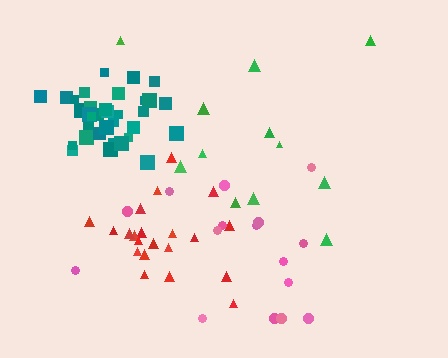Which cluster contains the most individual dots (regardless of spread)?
Teal (34).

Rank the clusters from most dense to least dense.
teal, red, pink, green.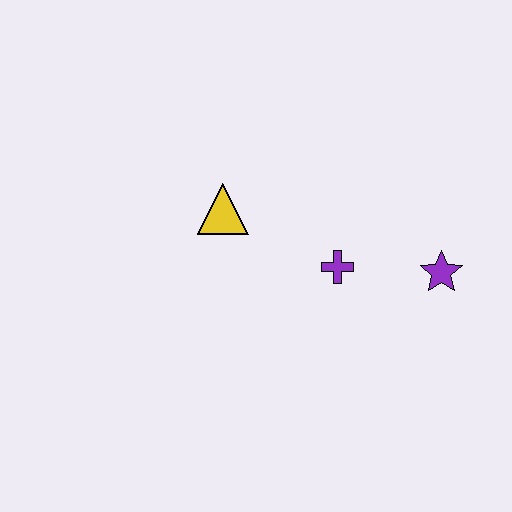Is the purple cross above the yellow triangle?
No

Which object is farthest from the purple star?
The yellow triangle is farthest from the purple star.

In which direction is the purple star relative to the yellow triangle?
The purple star is to the right of the yellow triangle.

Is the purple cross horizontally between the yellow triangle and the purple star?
Yes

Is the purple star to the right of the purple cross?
Yes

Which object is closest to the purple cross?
The purple star is closest to the purple cross.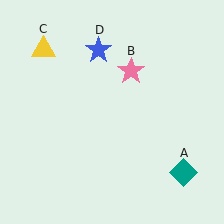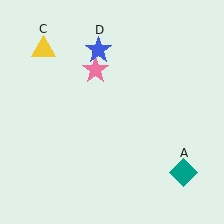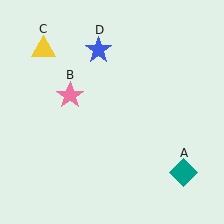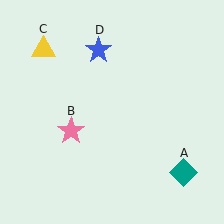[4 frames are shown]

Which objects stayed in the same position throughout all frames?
Teal diamond (object A) and yellow triangle (object C) and blue star (object D) remained stationary.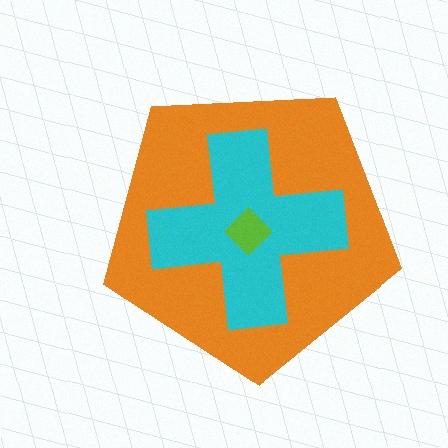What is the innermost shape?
The lime diamond.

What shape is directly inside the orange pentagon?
The cyan cross.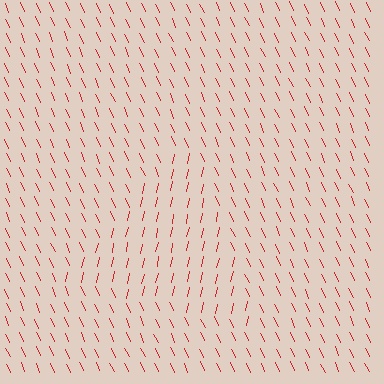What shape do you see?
I see a triangle.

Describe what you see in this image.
The image is filled with small red line segments. A triangle region in the image has lines oriented differently from the surrounding lines, creating a visible texture boundary.